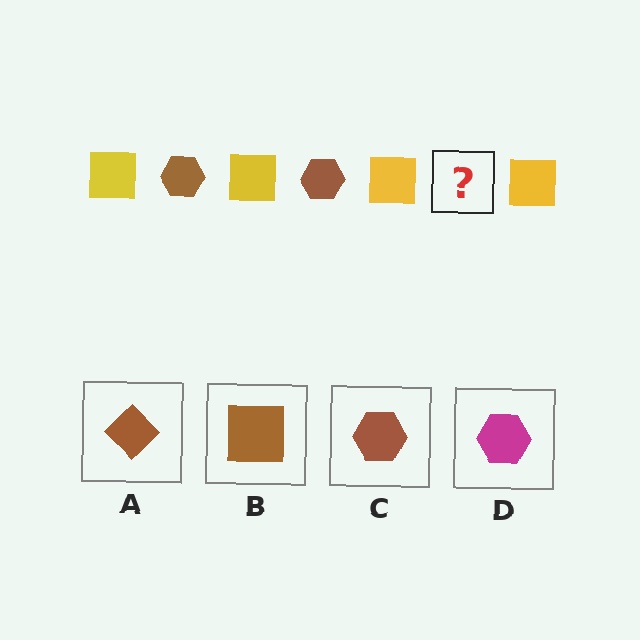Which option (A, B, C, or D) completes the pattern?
C.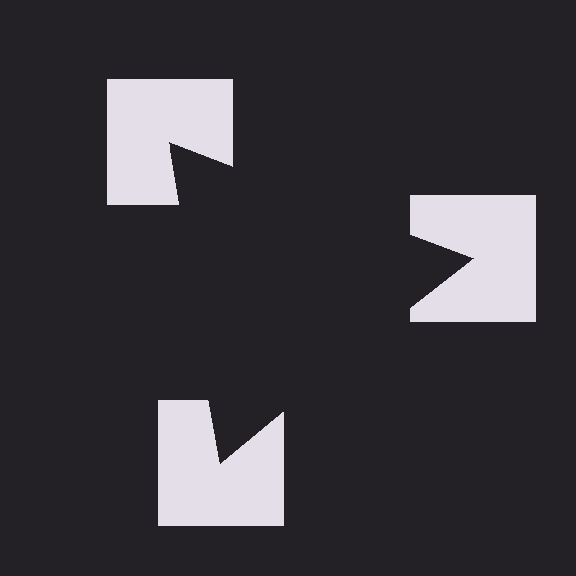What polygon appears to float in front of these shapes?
An illusory triangle — its edges are inferred from the aligned wedge cuts in the notched squares, not physically drawn.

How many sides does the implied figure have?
3 sides.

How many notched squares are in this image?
There are 3 — one at each vertex of the illusory triangle.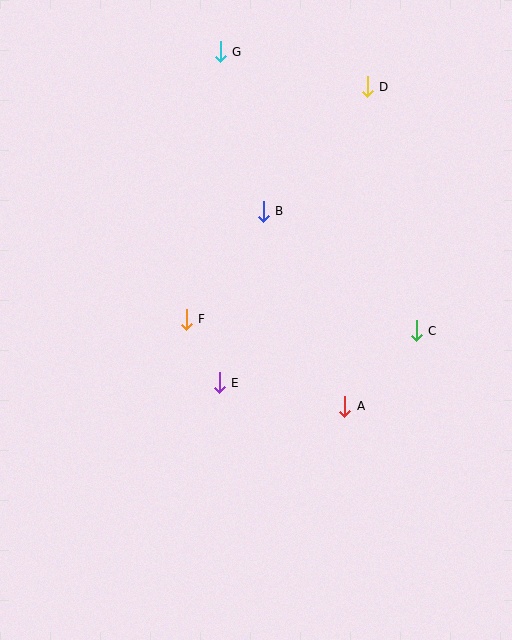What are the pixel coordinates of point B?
Point B is at (263, 211).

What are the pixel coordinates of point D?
Point D is at (367, 87).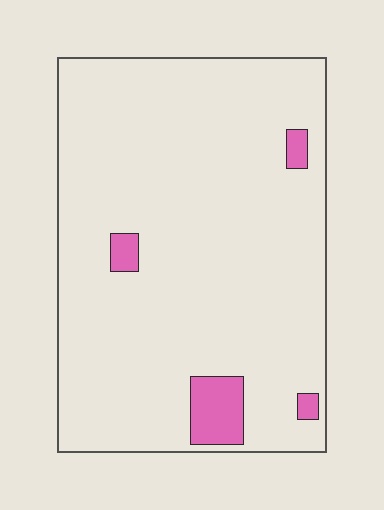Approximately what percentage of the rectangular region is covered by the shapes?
Approximately 5%.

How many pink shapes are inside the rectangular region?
4.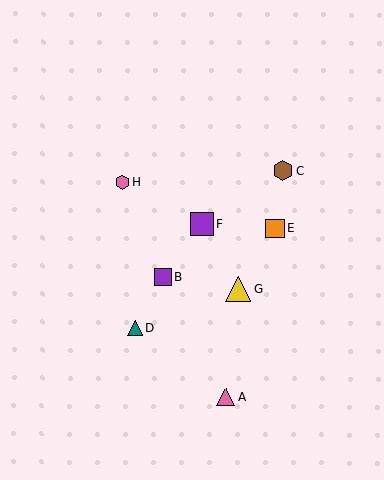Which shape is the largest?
The yellow triangle (labeled G) is the largest.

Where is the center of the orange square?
The center of the orange square is at (275, 228).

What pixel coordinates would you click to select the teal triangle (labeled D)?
Click at (135, 328) to select the teal triangle D.